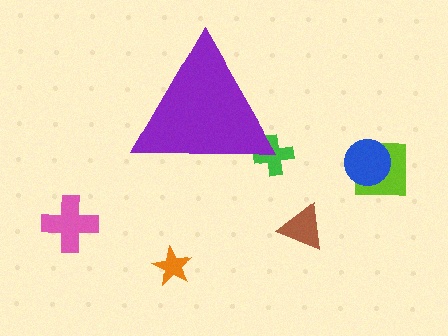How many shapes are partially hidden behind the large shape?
1 shape is partially hidden.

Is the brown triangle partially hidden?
No, the brown triangle is fully visible.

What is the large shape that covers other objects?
A purple triangle.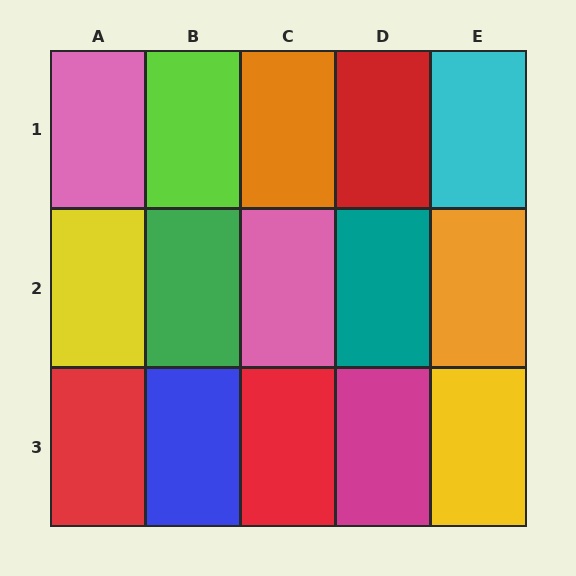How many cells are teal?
1 cell is teal.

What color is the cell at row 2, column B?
Green.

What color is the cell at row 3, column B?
Blue.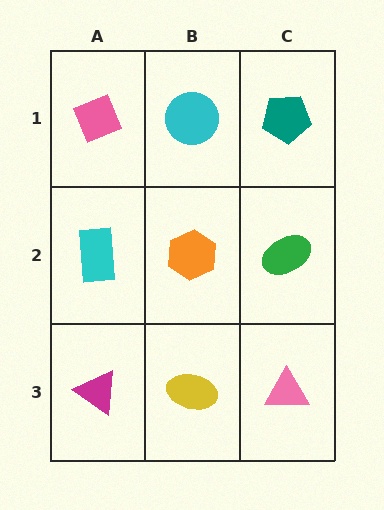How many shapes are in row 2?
3 shapes.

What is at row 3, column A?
A magenta triangle.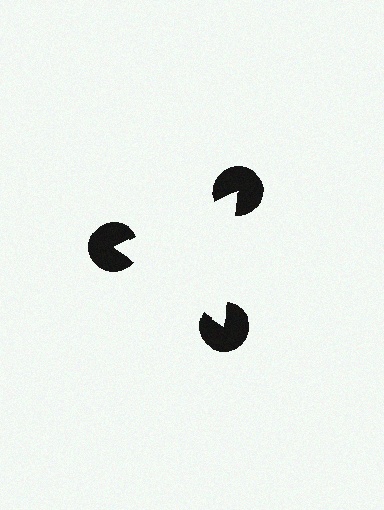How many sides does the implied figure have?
3 sides.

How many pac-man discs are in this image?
There are 3 — one at each vertex of the illusory triangle.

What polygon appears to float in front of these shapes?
An illusory triangle — its edges are inferred from the aligned wedge cuts in the pac-man discs, not physically drawn.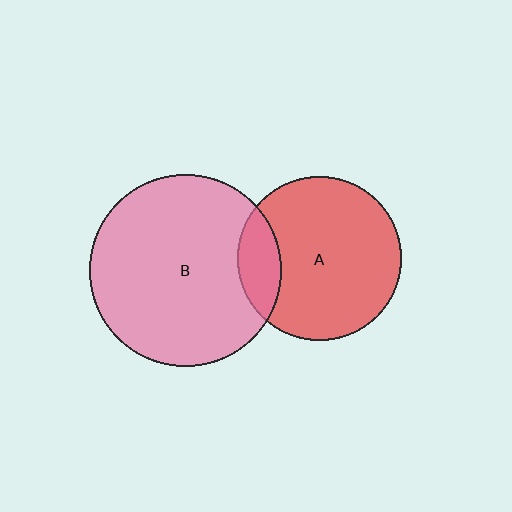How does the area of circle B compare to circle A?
Approximately 1.4 times.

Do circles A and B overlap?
Yes.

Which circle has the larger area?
Circle B (pink).